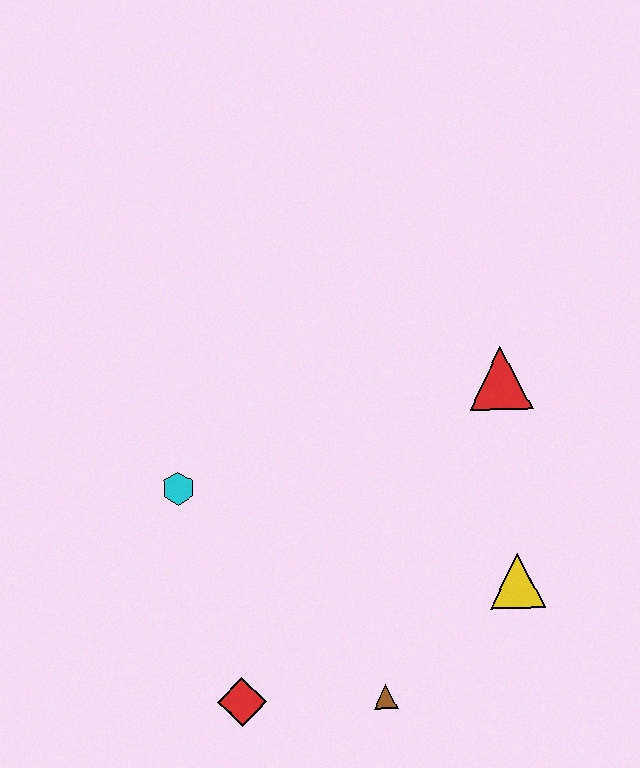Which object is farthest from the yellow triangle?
The cyan hexagon is farthest from the yellow triangle.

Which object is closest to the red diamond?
The brown triangle is closest to the red diamond.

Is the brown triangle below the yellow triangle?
Yes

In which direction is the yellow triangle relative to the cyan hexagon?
The yellow triangle is to the right of the cyan hexagon.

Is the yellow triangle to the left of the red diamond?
No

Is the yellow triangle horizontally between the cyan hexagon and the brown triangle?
No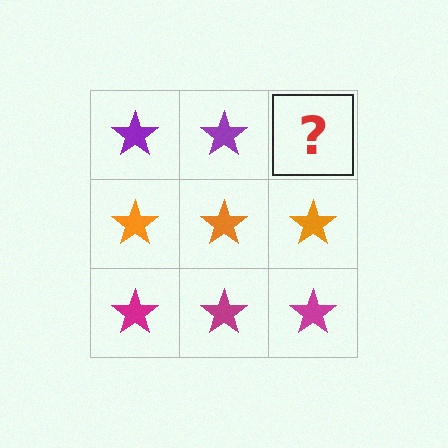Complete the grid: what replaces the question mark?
The question mark should be replaced with a purple star.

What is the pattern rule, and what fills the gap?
The rule is that each row has a consistent color. The gap should be filled with a purple star.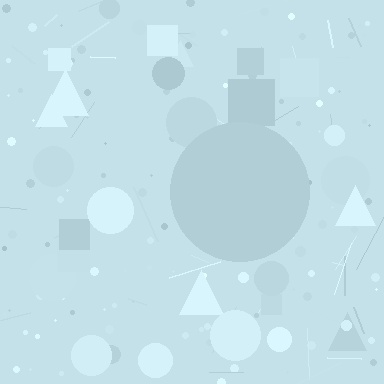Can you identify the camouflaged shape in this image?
The camouflaged shape is a circle.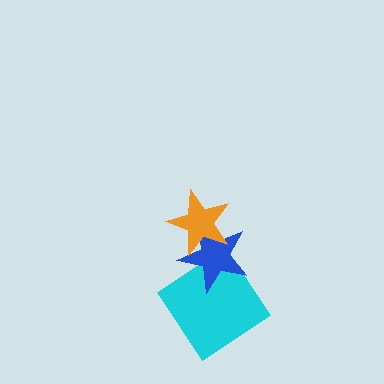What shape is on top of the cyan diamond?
The blue star is on top of the cyan diamond.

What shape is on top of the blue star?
The orange star is on top of the blue star.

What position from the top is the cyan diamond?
The cyan diamond is 3rd from the top.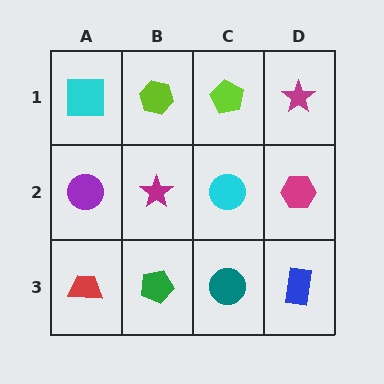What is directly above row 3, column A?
A purple circle.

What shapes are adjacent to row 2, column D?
A magenta star (row 1, column D), a blue rectangle (row 3, column D), a cyan circle (row 2, column C).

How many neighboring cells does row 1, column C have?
3.